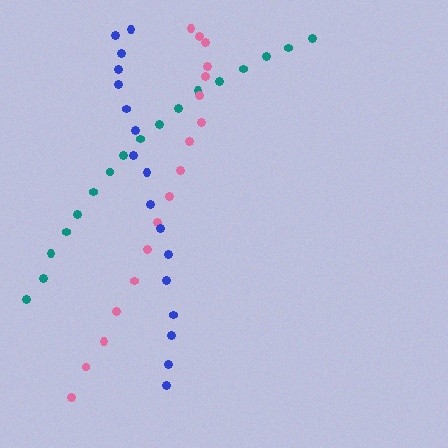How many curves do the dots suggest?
There are 3 distinct paths.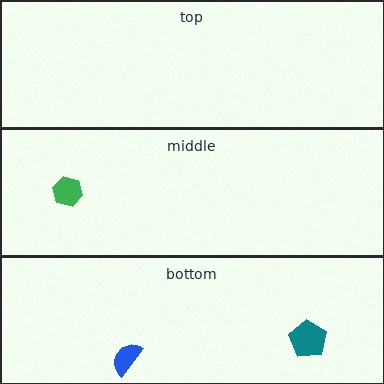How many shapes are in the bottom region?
2.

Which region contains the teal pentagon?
The bottom region.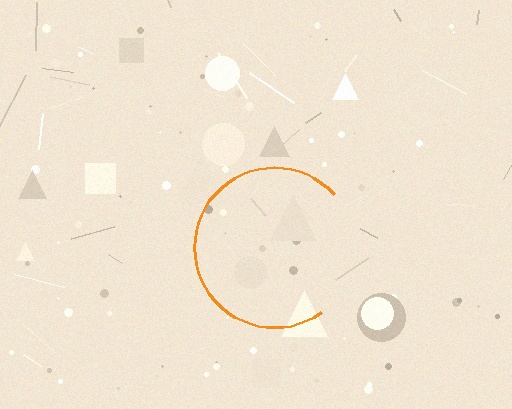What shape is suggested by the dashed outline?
The dashed outline suggests a circle.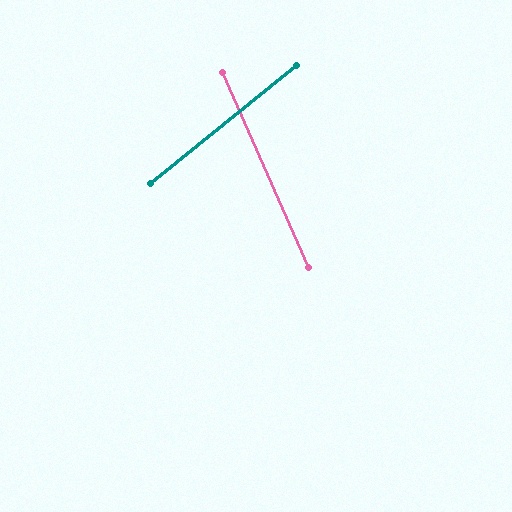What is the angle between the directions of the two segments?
Approximately 75 degrees.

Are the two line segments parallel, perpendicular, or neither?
Neither parallel nor perpendicular — they differ by about 75°.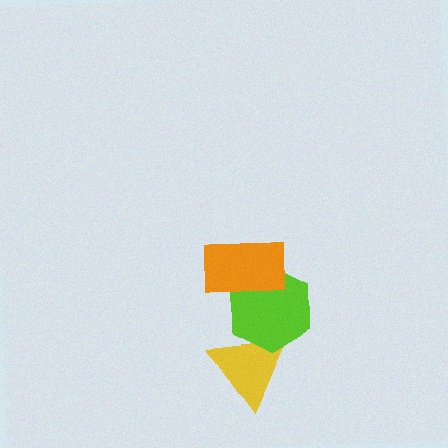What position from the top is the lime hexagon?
The lime hexagon is 2nd from the top.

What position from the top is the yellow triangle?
The yellow triangle is 3rd from the top.